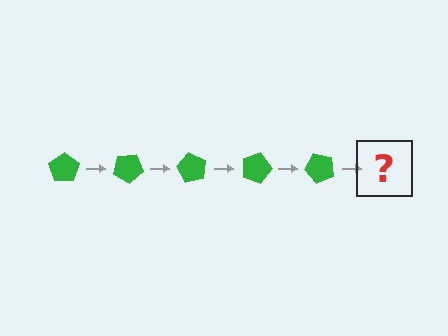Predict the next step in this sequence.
The next step is a green pentagon rotated 150 degrees.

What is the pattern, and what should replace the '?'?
The pattern is that the pentagon rotates 30 degrees each step. The '?' should be a green pentagon rotated 150 degrees.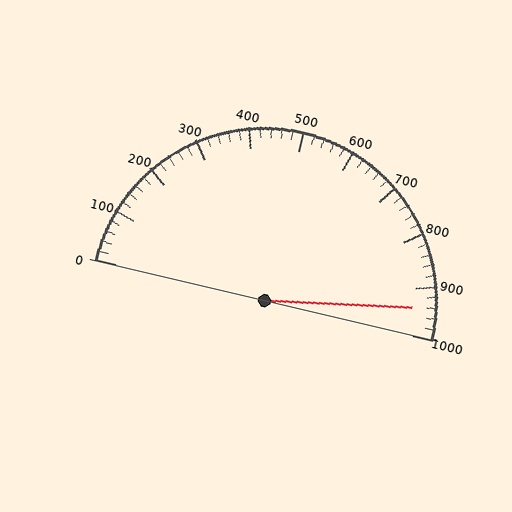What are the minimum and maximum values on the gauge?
The gauge ranges from 0 to 1000.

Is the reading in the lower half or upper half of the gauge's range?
The reading is in the upper half of the range (0 to 1000).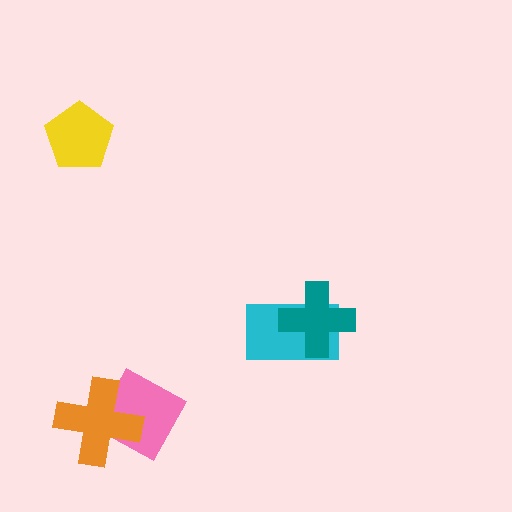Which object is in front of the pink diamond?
The orange cross is in front of the pink diamond.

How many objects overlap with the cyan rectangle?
1 object overlaps with the cyan rectangle.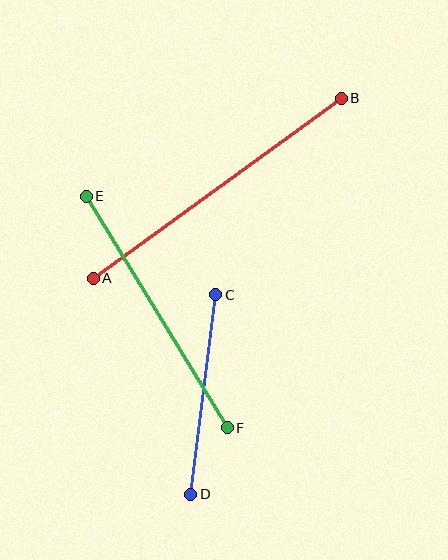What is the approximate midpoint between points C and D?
The midpoint is at approximately (203, 395) pixels.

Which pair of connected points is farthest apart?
Points A and B are farthest apart.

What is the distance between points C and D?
The distance is approximately 201 pixels.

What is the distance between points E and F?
The distance is approximately 271 pixels.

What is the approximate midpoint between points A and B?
The midpoint is at approximately (218, 188) pixels.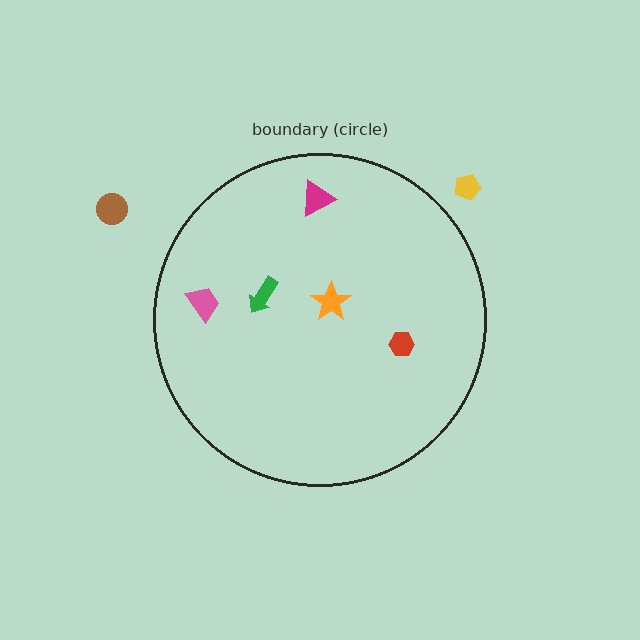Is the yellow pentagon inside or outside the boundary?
Outside.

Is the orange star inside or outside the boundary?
Inside.